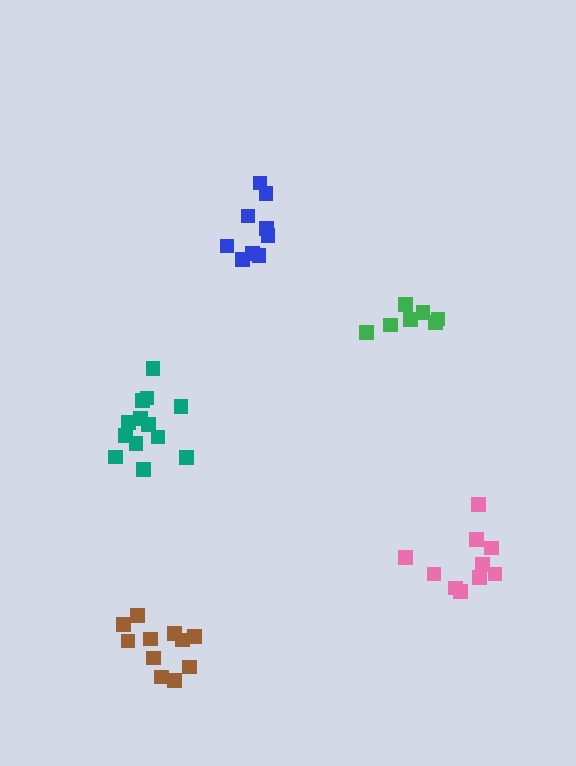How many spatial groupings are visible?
There are 5 spatial groupings.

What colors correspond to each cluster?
The clusters are colored: teal, brown, blue, pink, green.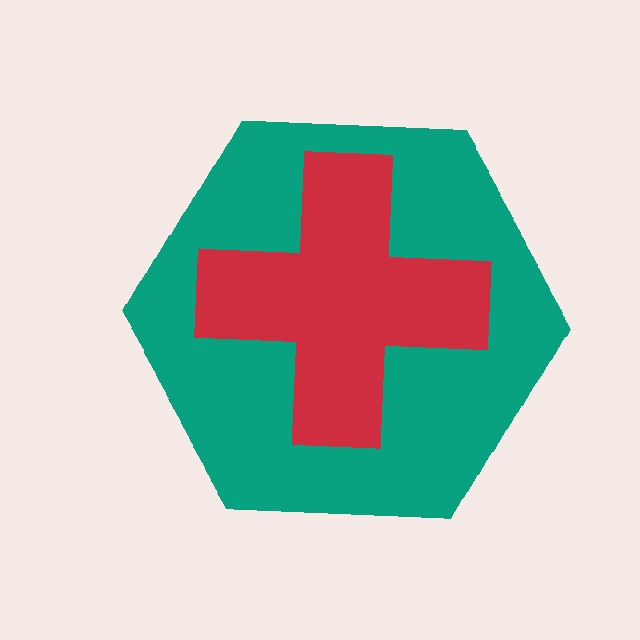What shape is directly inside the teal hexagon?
The red cross.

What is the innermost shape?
The red cross.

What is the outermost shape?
The teal hexagon.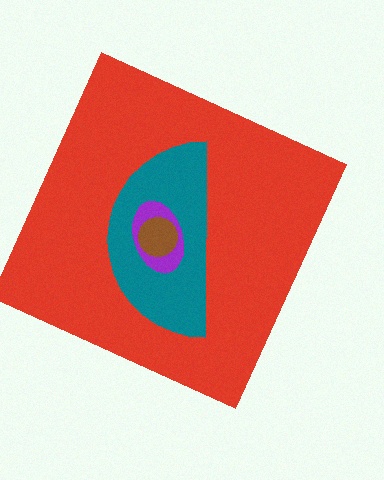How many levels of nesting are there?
4.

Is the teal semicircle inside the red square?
Yes.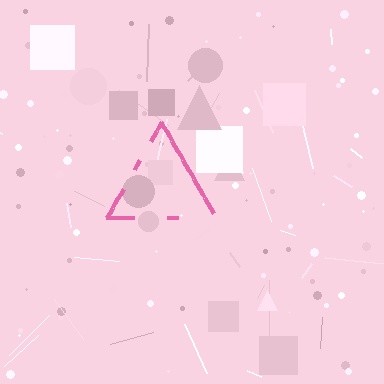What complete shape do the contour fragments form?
The contour fragments form a triangle.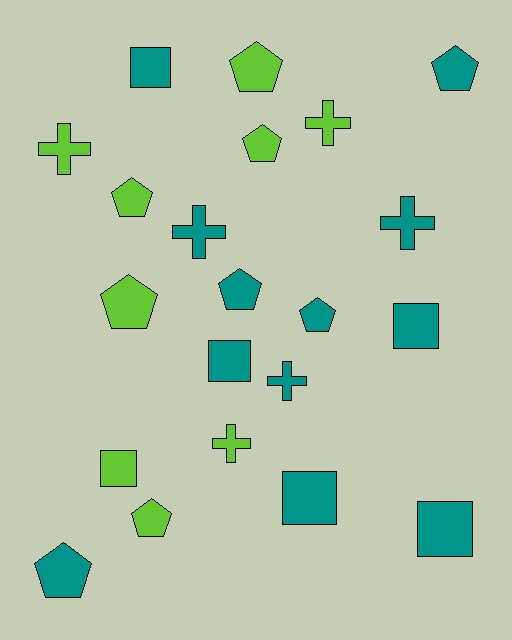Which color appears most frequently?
Teal, with 12 objects.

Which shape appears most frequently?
Pentagon, with 9 objects.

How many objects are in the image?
There are 21 objects.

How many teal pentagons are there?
There are 4 teal pentagons.